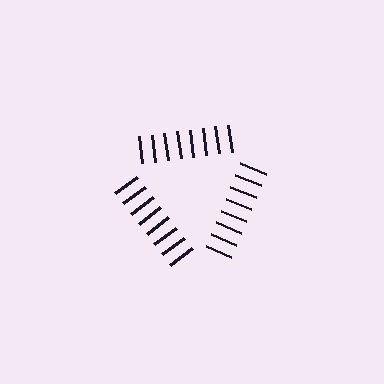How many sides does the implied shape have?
3 sides — the line-ends trace a triangle.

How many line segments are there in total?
24 — 8 along each of the 3 edges.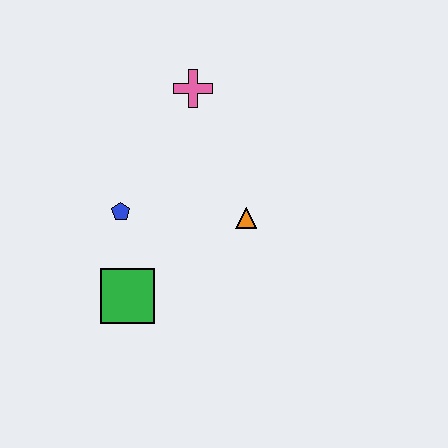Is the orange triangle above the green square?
Yes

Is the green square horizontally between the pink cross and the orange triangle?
No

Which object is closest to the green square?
The blue pentagon is closest to the green square.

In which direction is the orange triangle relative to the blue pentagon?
The orange triangle is to the right of the blue pentagon.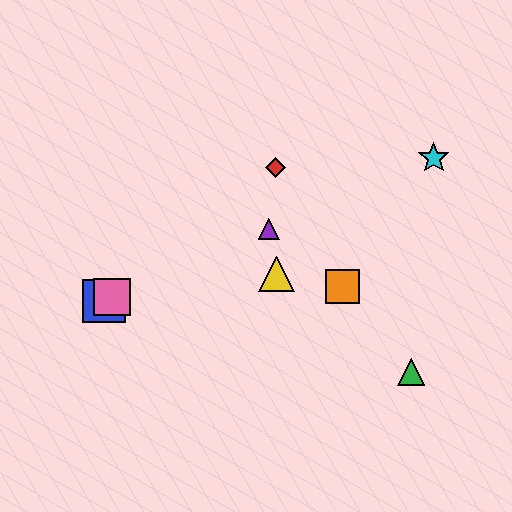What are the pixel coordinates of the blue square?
The blue square is at (104, 301).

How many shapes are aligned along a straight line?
4 shapes (the blue square, the purple triangle, the cyan star, the pink square) are aligned along a straight line.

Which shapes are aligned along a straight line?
The blue square, the purple triangle, the cyan star, the pink square are aligned along a straight line.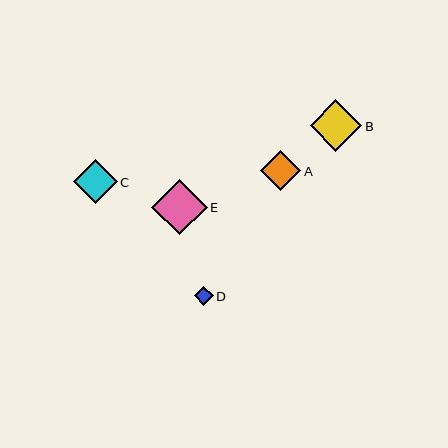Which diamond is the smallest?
Diamond D is the smallest with a size of approximately 19 pixels.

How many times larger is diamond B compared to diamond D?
Diamond B is approximately 2.7 times the size of diamond D.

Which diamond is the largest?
Diamond E is the largest with a size of approximately 55 pixels.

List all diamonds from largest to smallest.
From largest to smallest: E, B, C, A, D.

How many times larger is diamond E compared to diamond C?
Diamond E is approximately 1.3 times the size of diamond C.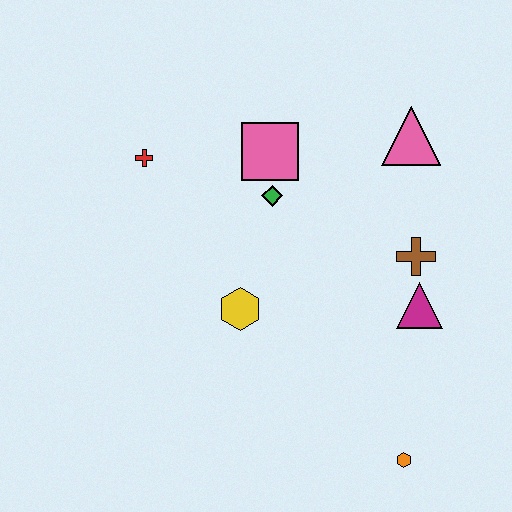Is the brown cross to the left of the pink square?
No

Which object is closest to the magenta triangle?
The brown cross is closest to the magenta triangle.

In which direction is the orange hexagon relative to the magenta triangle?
The orange hexagon is below the magenta triangle.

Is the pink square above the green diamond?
Yes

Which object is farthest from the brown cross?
The red cross is farthest from the brown cross.